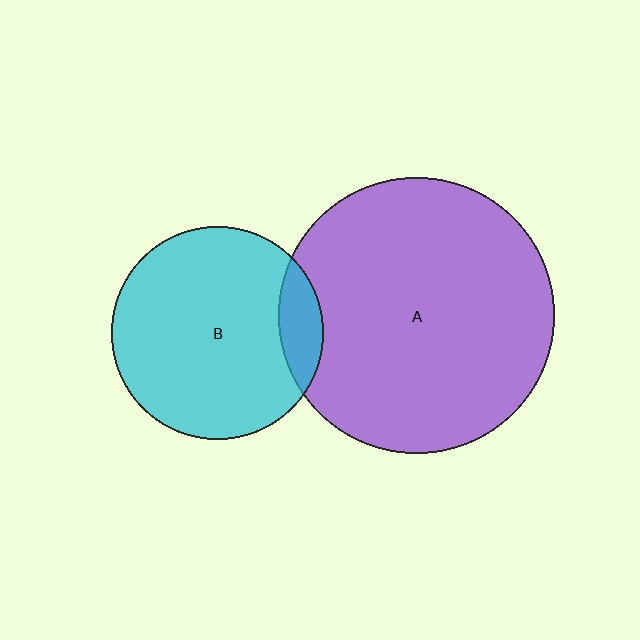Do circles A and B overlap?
Yes.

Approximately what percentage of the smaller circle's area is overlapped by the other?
Approximately 10%.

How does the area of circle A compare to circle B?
Approximately 1.7 times.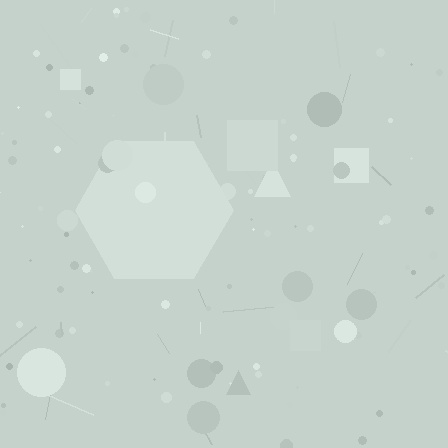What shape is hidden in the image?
A hexagon is hidden in the image.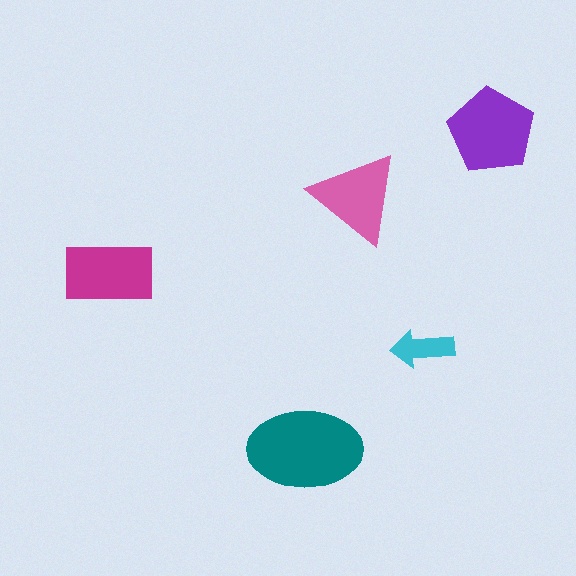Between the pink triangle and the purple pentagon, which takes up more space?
The purple pentagon.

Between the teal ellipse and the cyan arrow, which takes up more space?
The teal ellipse.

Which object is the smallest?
The cyan arrow.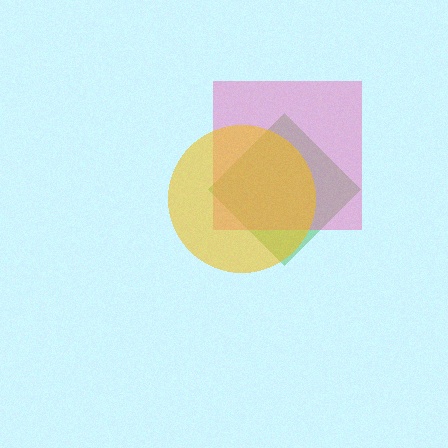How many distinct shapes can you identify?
There are 3 distinct shapes: a green diamond, a pink square, a yellow circle.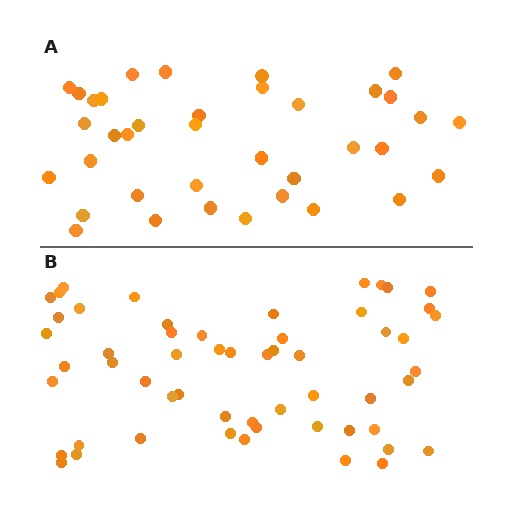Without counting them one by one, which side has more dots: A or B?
Region B (the bottom region) has more dots.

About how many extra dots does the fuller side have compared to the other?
Region B has approximately 20 more dots than region A.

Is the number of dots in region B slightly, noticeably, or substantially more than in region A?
Region B has substantially more. The ratio is roughly 1.5 to 1.